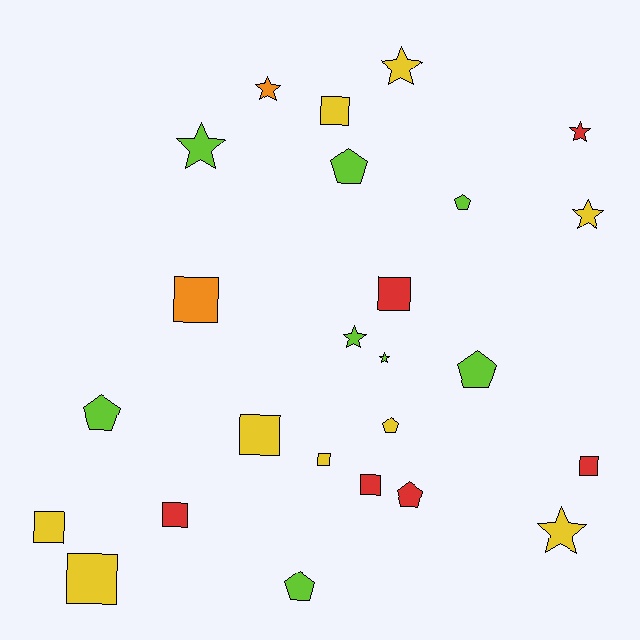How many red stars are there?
There is 1 red star.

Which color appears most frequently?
Yellow, with 9 objects.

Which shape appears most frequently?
Square, with 10 objects.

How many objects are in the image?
There are 25 objects.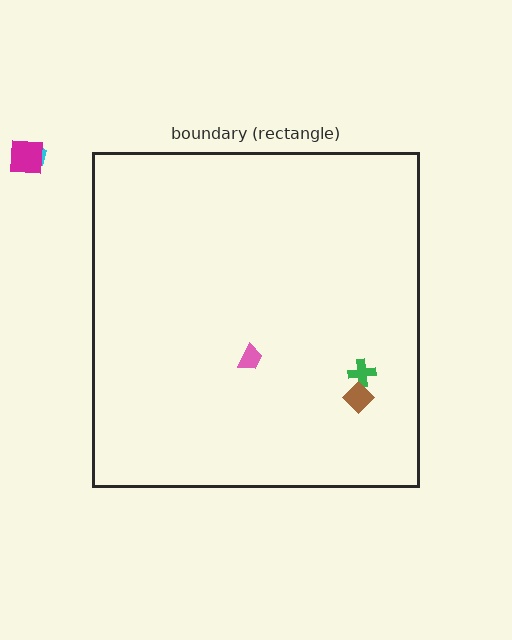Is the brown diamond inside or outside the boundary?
Inside.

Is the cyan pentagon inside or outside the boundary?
Outside.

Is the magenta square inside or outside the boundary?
Outside.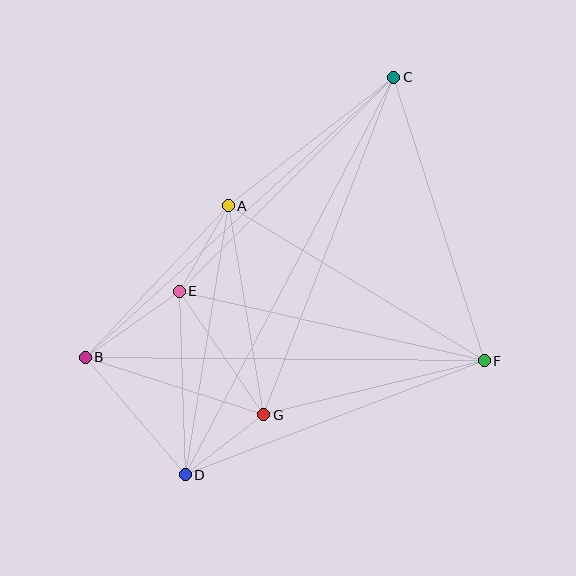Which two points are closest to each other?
Points D and G are closest to each other.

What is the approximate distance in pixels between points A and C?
The distance between A and C is approximately 209 pixels.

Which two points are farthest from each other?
Points C and D are farthest from each other.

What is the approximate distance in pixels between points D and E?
The distance between D and E is approximately 184 pixels.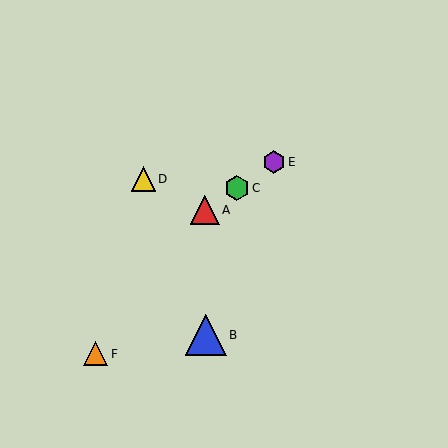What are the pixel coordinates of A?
Object A is at (205, 210).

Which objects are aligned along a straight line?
Objects A, C, E are aligned along a straight line.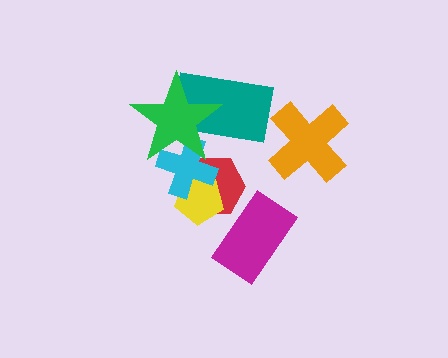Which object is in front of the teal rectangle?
The green star is in front of the teal rectangle.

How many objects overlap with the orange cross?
0 objects overlap with the orange cross.